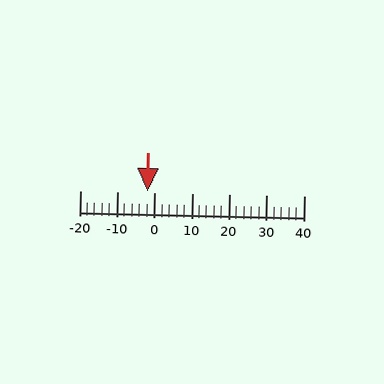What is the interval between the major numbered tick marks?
The major tick marks are spaced 10 units apart.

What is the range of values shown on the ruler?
The ruler shows values from -20 to 40.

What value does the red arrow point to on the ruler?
The red arrow points to approximately -2.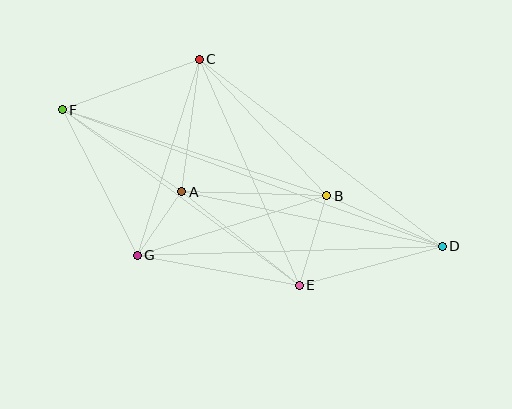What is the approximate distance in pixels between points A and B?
The distance between A and B is approximately 145 pixels.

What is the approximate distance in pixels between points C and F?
The distance between C and F is approximately 146 pixels.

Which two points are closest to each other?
Points A and G are closest to each other.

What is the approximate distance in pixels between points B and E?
The distance between B and E is approximately 94 pixels.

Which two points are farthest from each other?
Points D and F are farthest from each other.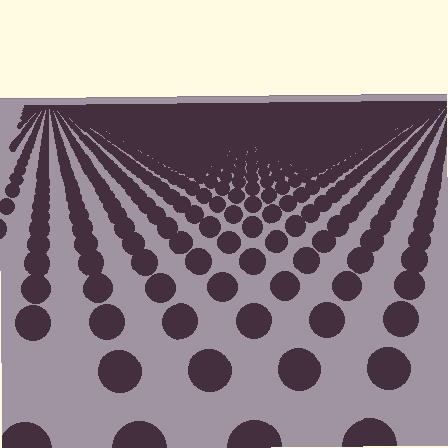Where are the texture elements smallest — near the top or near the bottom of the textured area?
Near the top.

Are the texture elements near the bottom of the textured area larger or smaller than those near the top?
Larger. Near the bottom, elements are closer to the viewer and appear at a bigger on-screen size.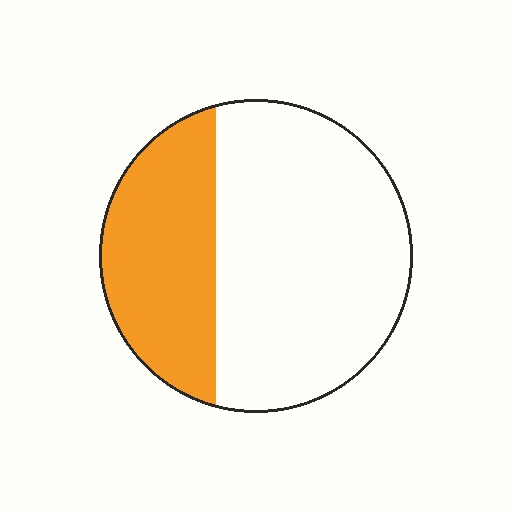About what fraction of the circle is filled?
About one third (1/3).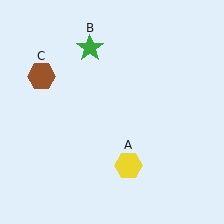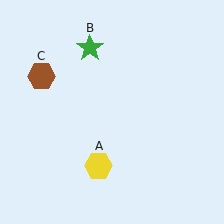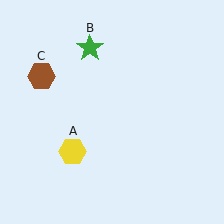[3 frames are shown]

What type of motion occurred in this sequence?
The yellow hexagon (object A) rotated clockwise around the center of the scene.